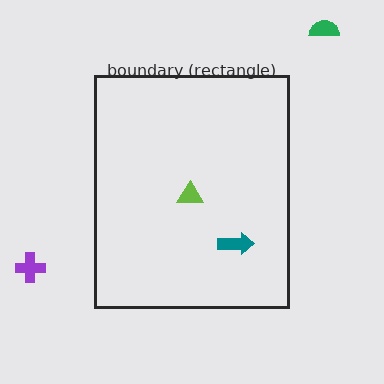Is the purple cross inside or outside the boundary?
Outside.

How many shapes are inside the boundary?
2 inside, 2 outside.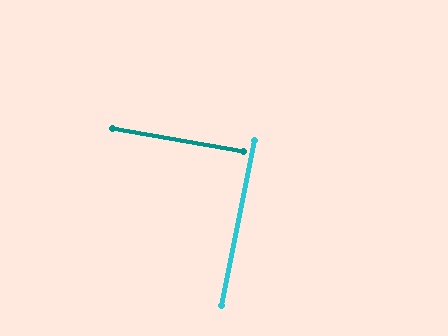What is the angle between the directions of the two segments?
Approximately 89 degrees.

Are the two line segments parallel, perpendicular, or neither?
Perpendicular — they meet at approximately 89°.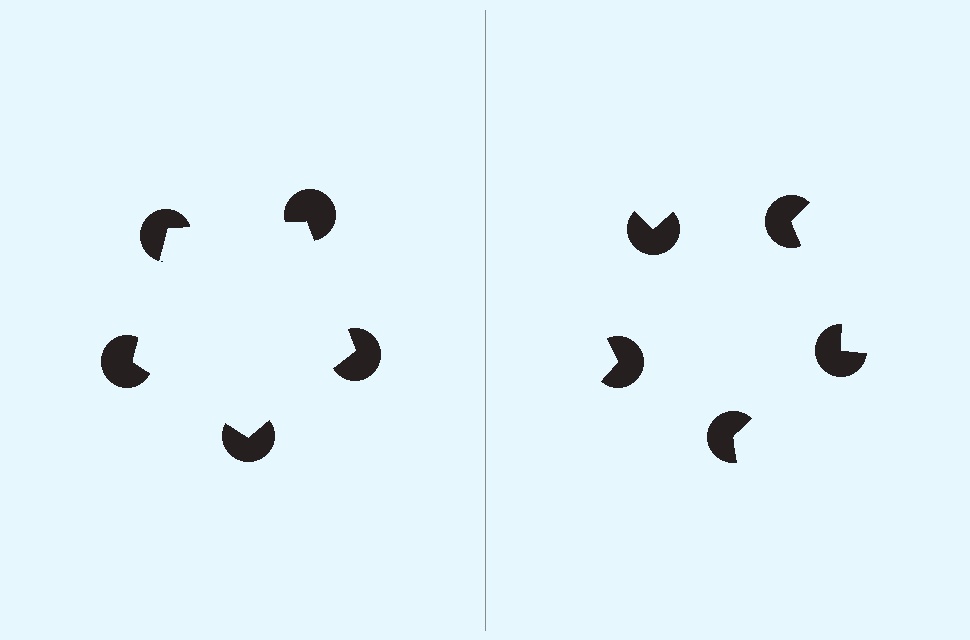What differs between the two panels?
The pac-man discs are positioned identically on both sides; only the wedge orientations differ. On the left they align to a pentagon; on the right they are misaligned.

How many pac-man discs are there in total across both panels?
10 — 5 on each side.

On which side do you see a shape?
An illusory pentagon appears on the left side. On the right side the wedge cuts are rotated, so no coherent shape forms.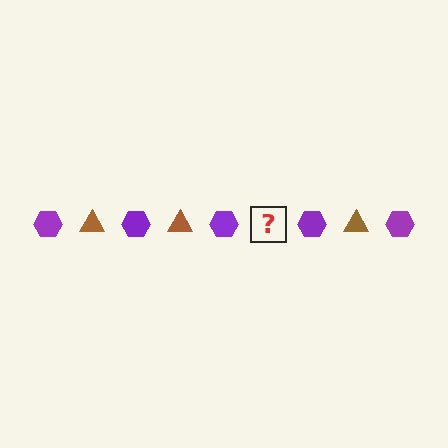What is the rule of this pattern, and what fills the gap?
The rule is that the pattern alternates between purple hexagon and brown triangle. The gap should be filled with a brown triangle.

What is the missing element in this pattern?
The missing element is a brown triangle.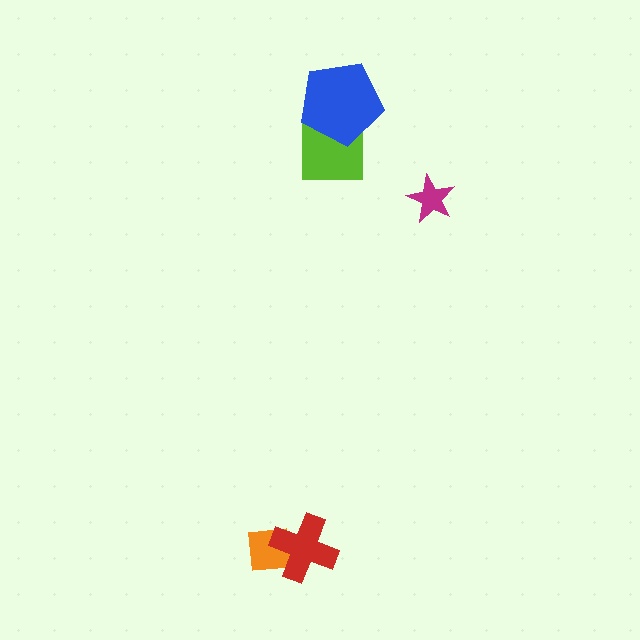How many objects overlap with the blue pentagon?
1 object overlaps with the blue pentagon.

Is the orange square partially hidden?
Yes, it is partially covered by another shape.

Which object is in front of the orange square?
The red cross is in front of the orange square.